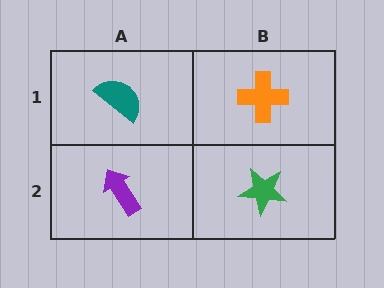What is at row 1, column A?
A teal semicircle.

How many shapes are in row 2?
2 shapes.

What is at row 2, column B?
A green star.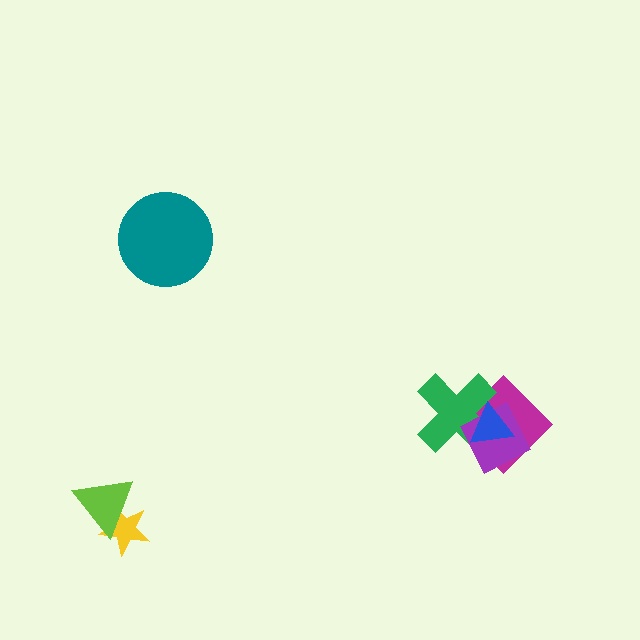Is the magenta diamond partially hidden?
Yes, it is partially covered by another shape.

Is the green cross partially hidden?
Yes, it is partially covered by another shape.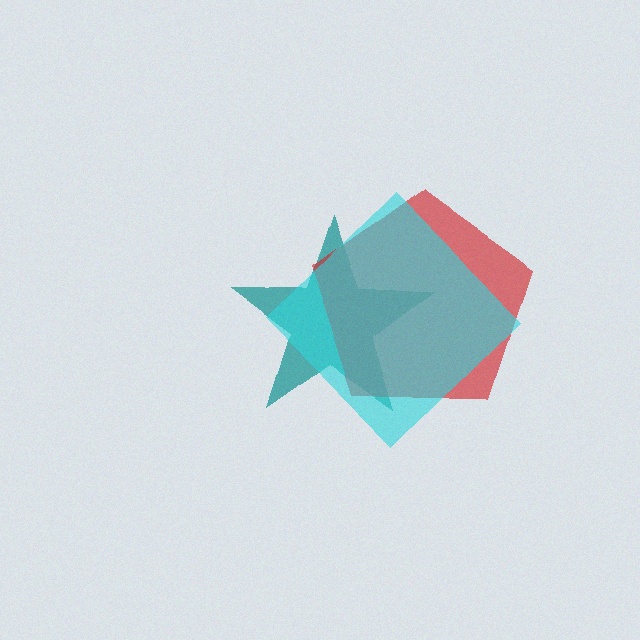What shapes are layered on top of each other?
The layered shapes are: a teal star, a red pentagon, a cyan diamond.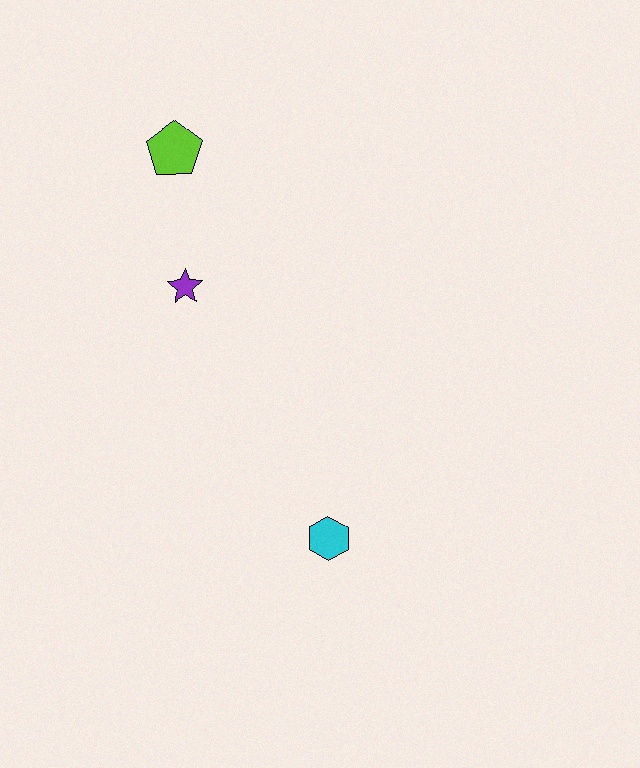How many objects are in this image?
There are 3 objects.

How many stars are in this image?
There is 1 star.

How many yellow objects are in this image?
There are no yellow objects.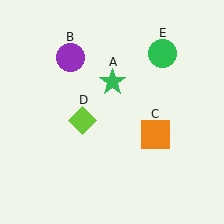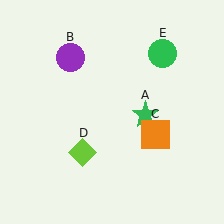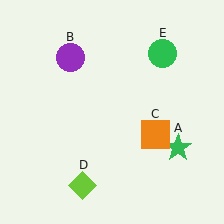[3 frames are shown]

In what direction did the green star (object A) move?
The green star (object A) moved down and to the right.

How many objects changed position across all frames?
2 objects changed position: green star (object A), lime diamond (object D).